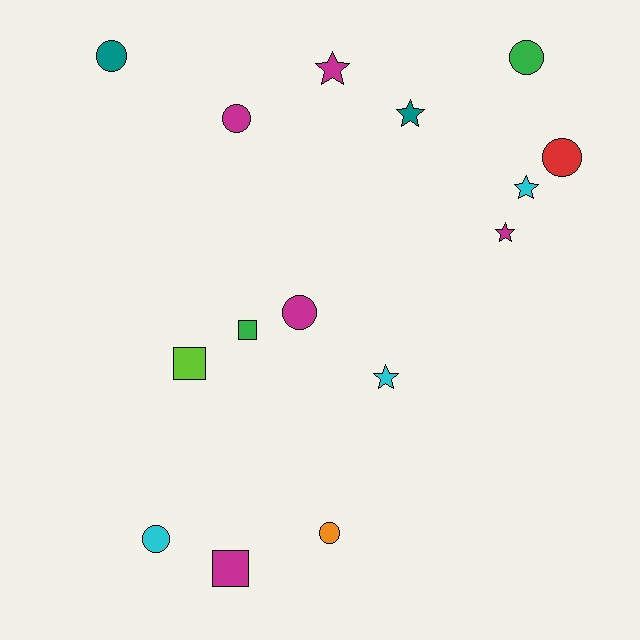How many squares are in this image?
There are 3 squares.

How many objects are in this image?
There are 15 objects.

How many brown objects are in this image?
There are no brown objects.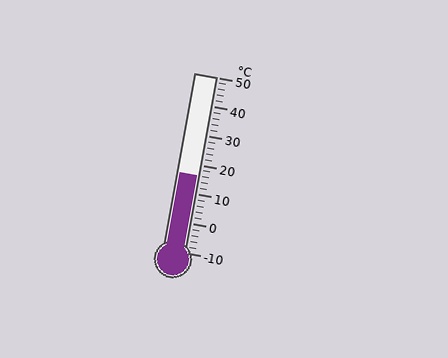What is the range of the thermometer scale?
The thermometer scale ranges from -10°C to 50°C.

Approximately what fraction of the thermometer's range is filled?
The thermometer is filled to approximately 45% of its range.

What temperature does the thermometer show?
The thermometer shows approximately 16°C.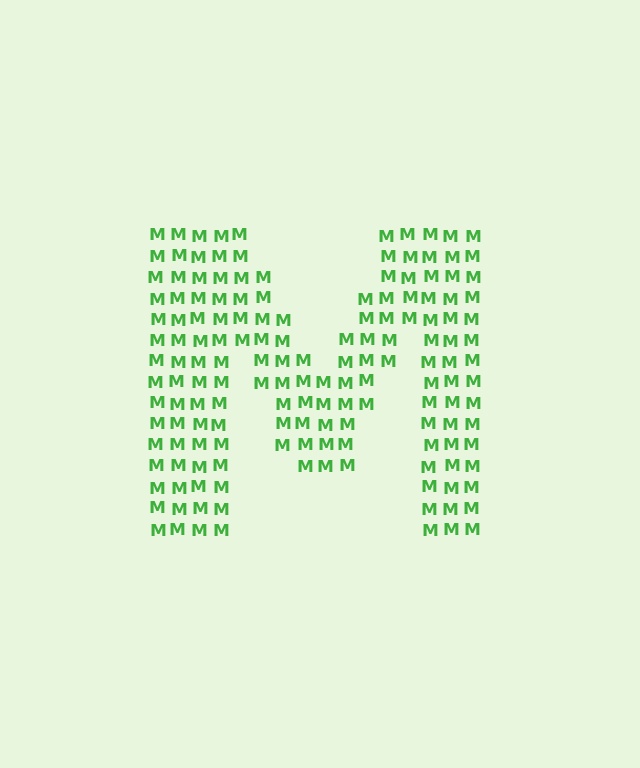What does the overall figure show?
The overall figure shows the letter M.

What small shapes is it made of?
It is made of small letter M's.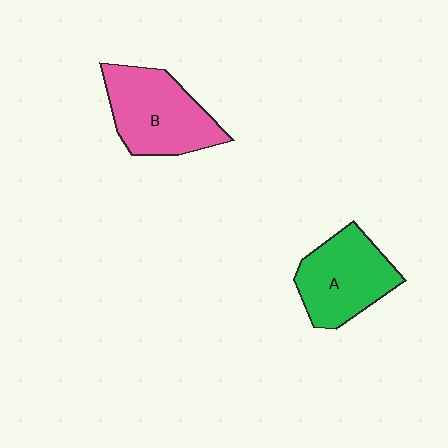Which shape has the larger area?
Shape B (pink).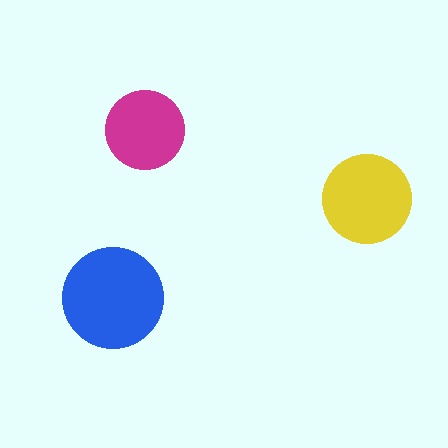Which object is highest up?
The magenta circle is topmost.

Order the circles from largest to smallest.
the blue one, the yellow one, the magenta one.